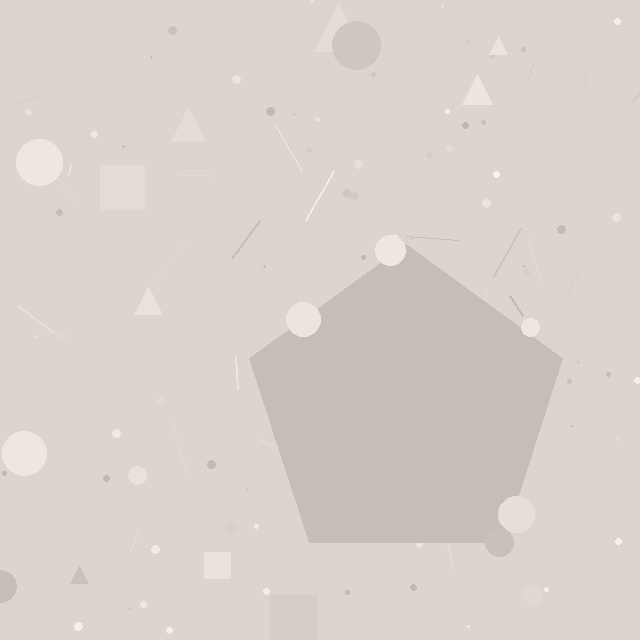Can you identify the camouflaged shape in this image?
The camouflaged shape is a pentagon.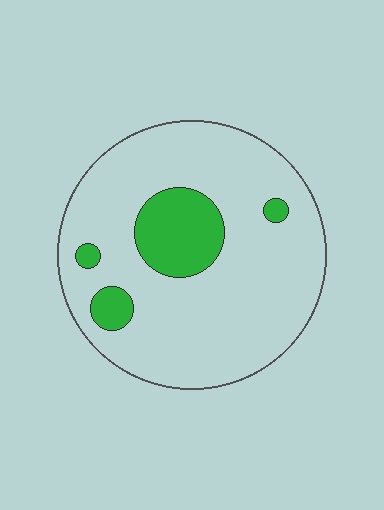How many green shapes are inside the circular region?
4.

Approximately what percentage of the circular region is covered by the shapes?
Approximately 15%.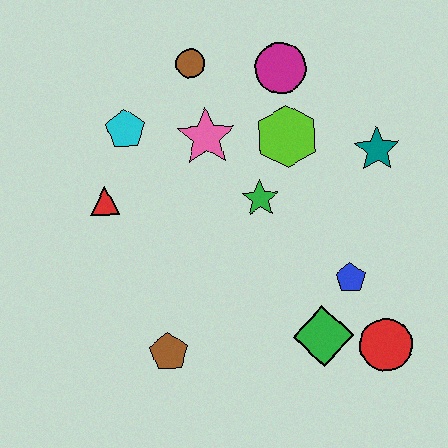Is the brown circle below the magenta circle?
No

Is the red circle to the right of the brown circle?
Yes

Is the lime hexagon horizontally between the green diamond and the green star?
Yes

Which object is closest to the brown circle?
The pink star is closest to the brown circle.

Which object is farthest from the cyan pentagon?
The red circle is farthest from the cyan pentagon.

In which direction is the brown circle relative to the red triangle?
The brown circle is above the red triangle.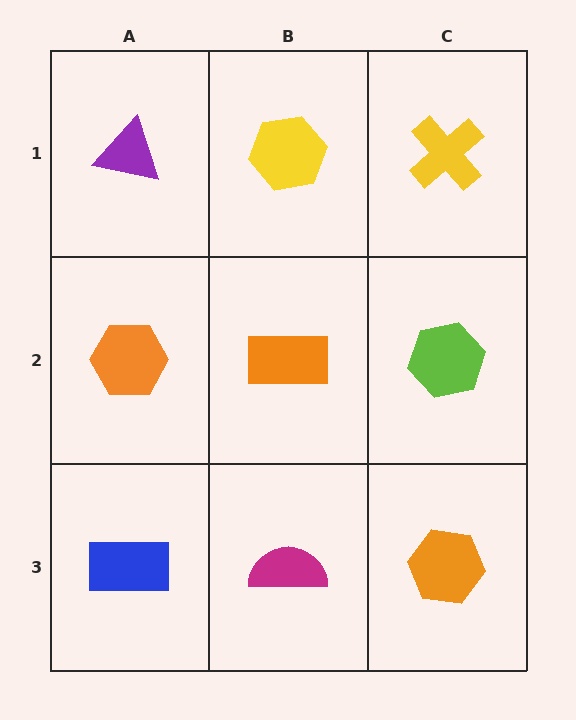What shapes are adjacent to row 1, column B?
An orange rectangle (row 2, column B), a purple triangle (row 1, column A), a yellow cross (row 1, column C).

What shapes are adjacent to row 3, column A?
An orange hexagon (row 2, column A), a magenta semicircle (row 3, column B).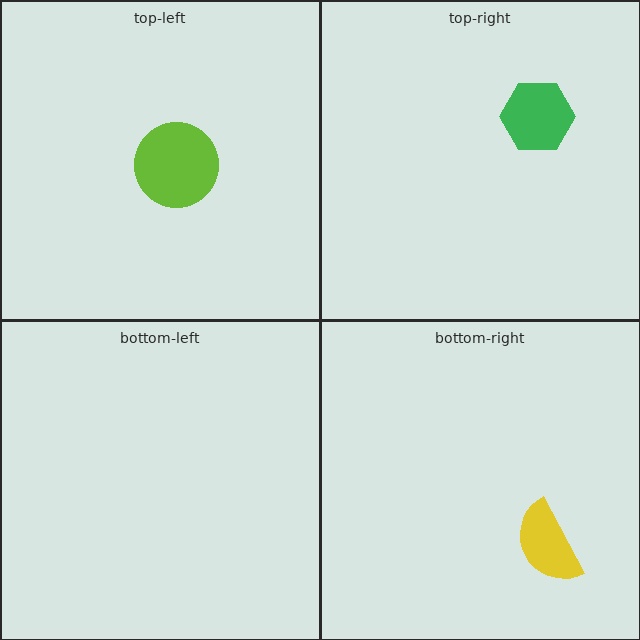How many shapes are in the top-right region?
1.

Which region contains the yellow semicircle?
The bottom-right region.